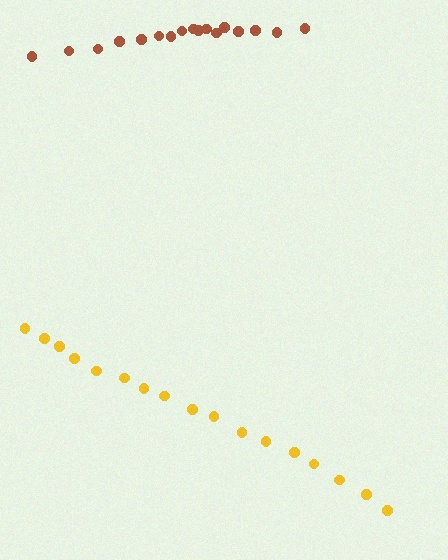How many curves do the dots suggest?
There are 2 distinct paths.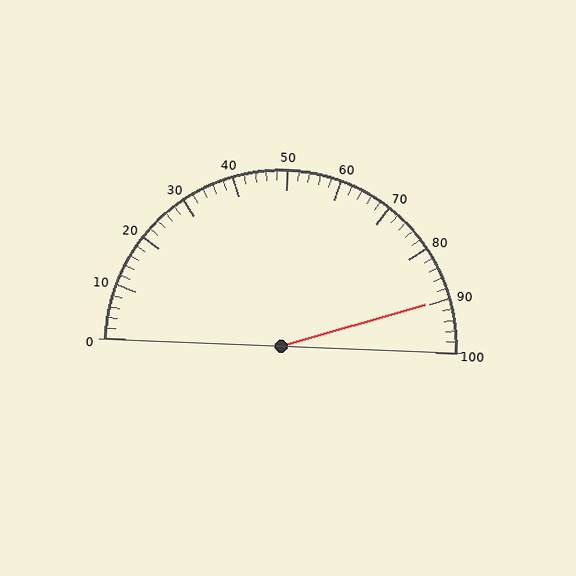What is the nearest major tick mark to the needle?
The nearest major tick mark is 90.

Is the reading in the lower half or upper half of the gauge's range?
The reading is in the upper half of the range (0 to 100).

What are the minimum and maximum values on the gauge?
The gauge ranges from 0 to 100.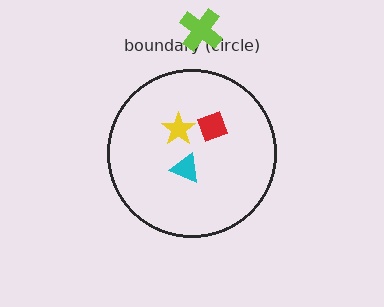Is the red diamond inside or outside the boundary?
Inside.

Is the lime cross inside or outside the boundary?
Outside.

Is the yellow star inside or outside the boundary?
Inside.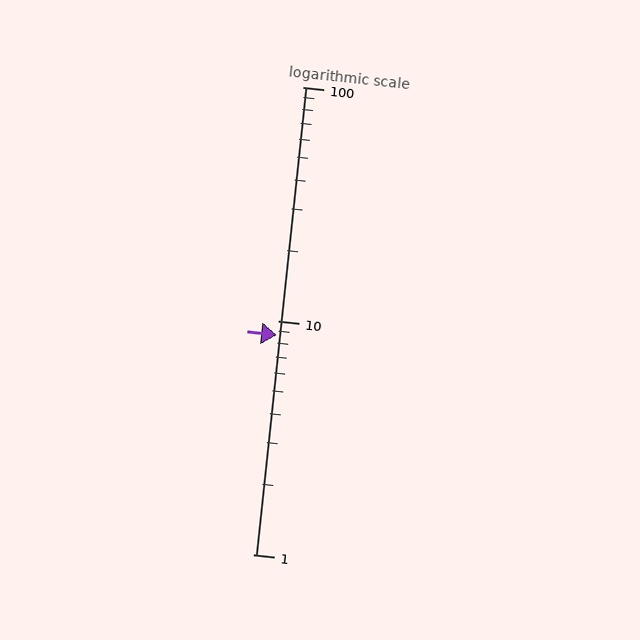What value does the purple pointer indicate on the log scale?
The pointer indicates approximately 8.7.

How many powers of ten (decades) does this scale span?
The scale spans 2 decades, from 1 to 100.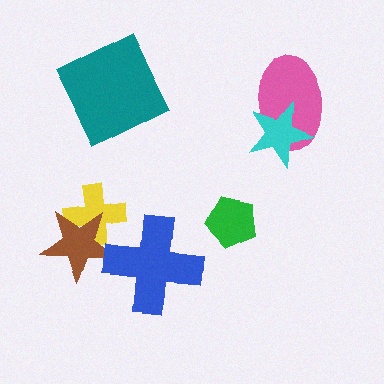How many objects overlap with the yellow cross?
1 object overlaps with the yellow cross.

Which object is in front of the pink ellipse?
The cyan star is in front of the pink ellipse.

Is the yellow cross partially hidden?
Yes, it is partially covered by another shape.